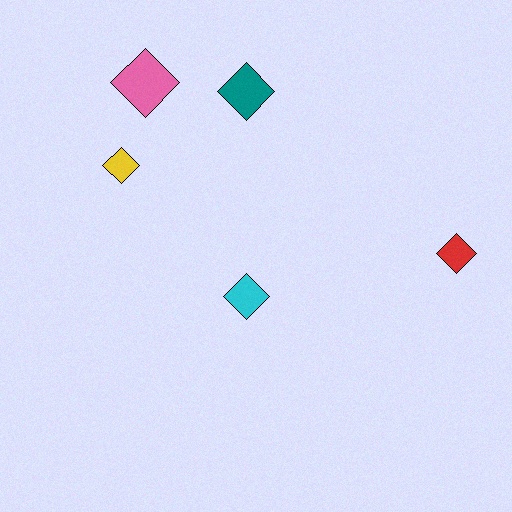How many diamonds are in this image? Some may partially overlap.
There are 5 diamonds.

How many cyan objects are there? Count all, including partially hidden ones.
There is 1 cyan object.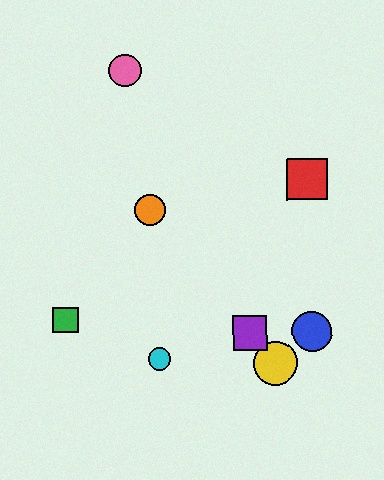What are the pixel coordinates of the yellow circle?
The yellow circle is at (275, 363).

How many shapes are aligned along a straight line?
3 shapes (the yellow circle, the purple square, the orange circle) are aligned along a straight line.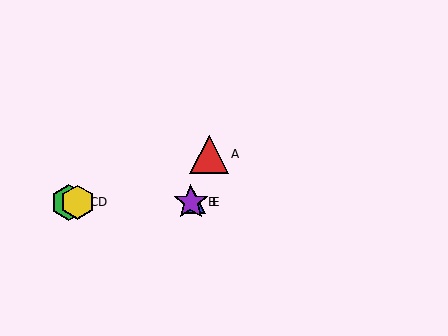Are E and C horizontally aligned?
Yes, both are at y≈202.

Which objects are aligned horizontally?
Objects B, C, D, E are aligned horizontally.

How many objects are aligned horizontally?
4 objects (B, C, D, E) are aligned horizontally.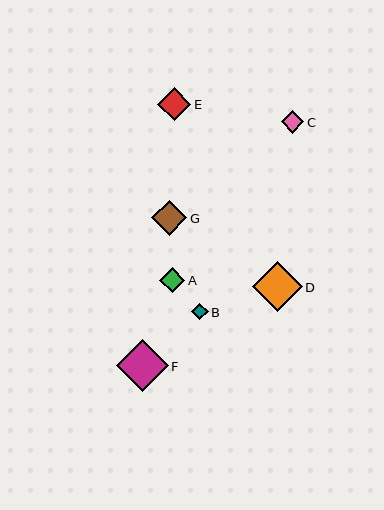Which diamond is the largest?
Diamond F is the largest with a size of approximately 52 pixels.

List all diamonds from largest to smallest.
From largest to smallest: F, D, G, E, A, C, B.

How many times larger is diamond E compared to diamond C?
Diamond E is approximately 1.5 times the size of diamond C.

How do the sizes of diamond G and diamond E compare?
Diamond G and diamond E are approximately the same size.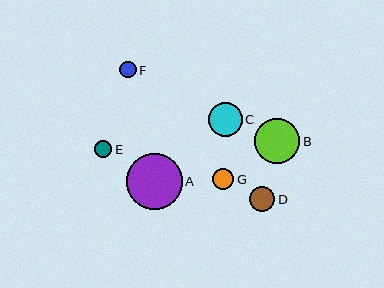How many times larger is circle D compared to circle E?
Circle D is approximately 1.5 times the size of circle E.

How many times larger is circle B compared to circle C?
Circle B is approximately 1.4 times the size of circle C.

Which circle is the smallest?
Circle F is the smallest with a size of approximately 17 pixels.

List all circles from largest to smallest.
From largest to smallest: A, B, C, D, G, E, F.